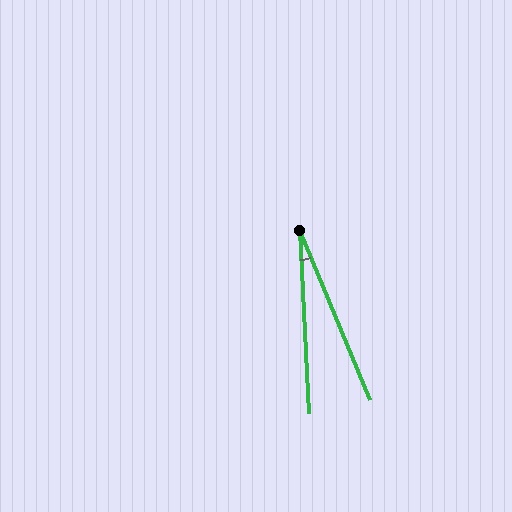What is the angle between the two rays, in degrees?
Approximately 20 degrees.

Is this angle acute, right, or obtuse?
It is acute.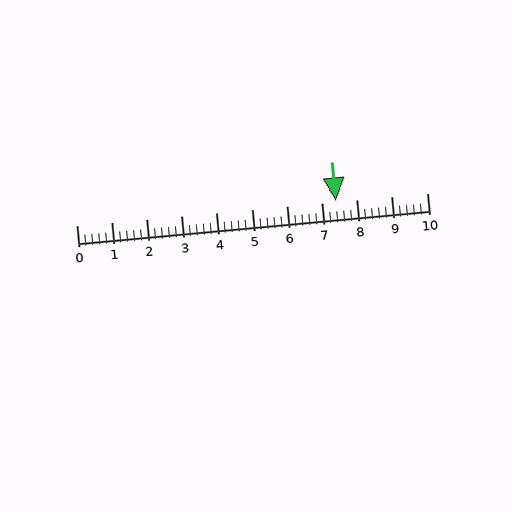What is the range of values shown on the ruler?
The ruler shows values from 0 to 10.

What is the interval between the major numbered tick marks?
The major tick marks are spaced 1 units apart.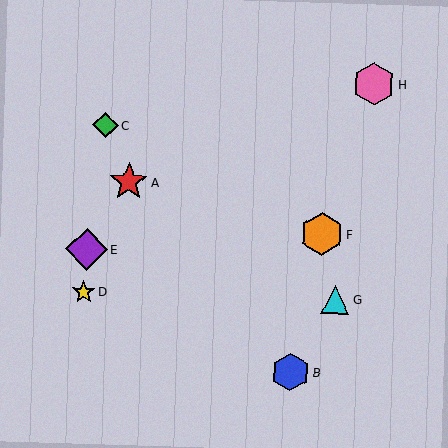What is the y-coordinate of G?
Object G is at y≈300.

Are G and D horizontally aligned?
Yes, both are at y≈300.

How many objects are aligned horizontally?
2 objects (D, G) are aligned horizontally.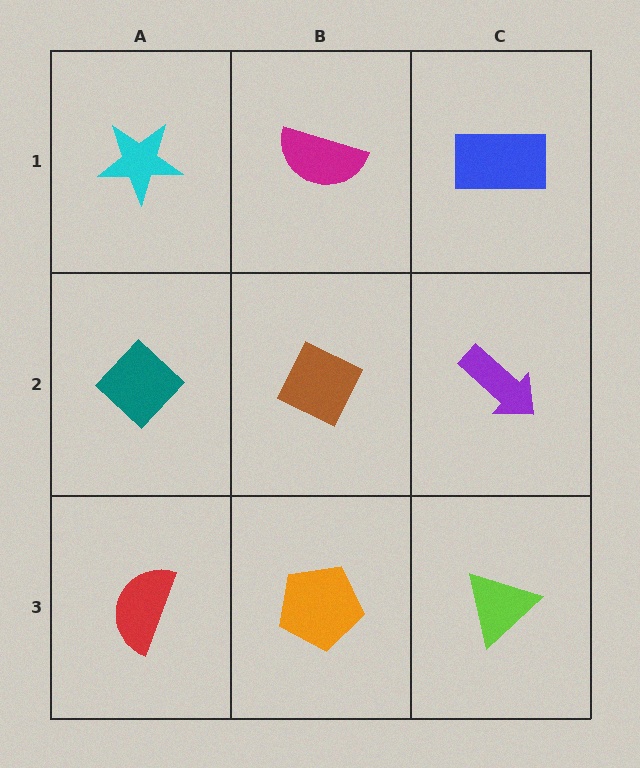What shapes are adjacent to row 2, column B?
A magenta semicircle (row 1, column B), an orange pentagon (row 3, column B), a teal diamond (row 2, column A), a purple arrow (row 2, column C).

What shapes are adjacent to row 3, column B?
A brown diamond (row 2, column B), a red semicircle (row 3, column A), a lime triangle (row 3, column C).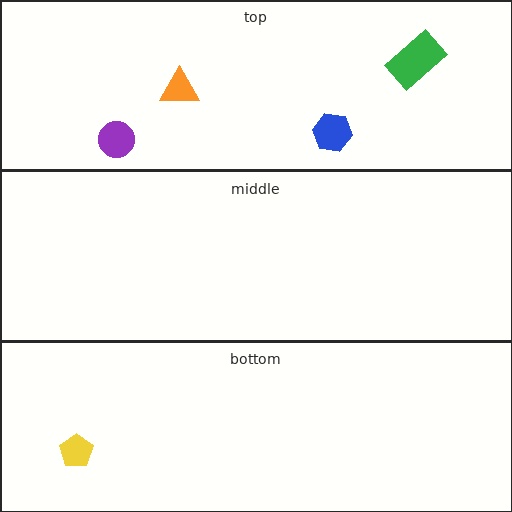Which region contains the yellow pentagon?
The bottom region.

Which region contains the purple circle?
The top region.